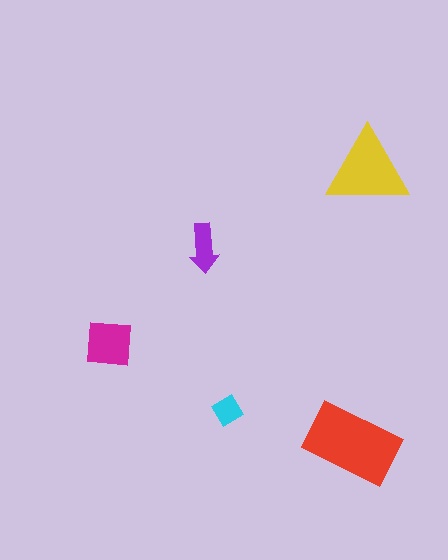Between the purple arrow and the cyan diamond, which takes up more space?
The purple arrow.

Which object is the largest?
The red rectangle.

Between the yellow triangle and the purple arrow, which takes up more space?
The yellow triangle.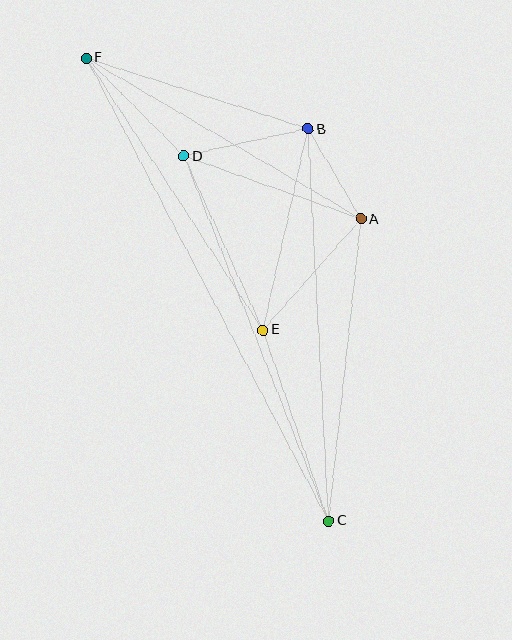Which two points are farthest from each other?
Points C and F are farthest from each other.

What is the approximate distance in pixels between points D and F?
The distance between D and F is approximately 139 pixels.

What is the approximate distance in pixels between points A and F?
The distance between A and F is approximately 319 pixels.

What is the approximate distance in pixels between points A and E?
The distance between A and E is approximately 148 pixels.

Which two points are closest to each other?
Points A and B are closest to each other.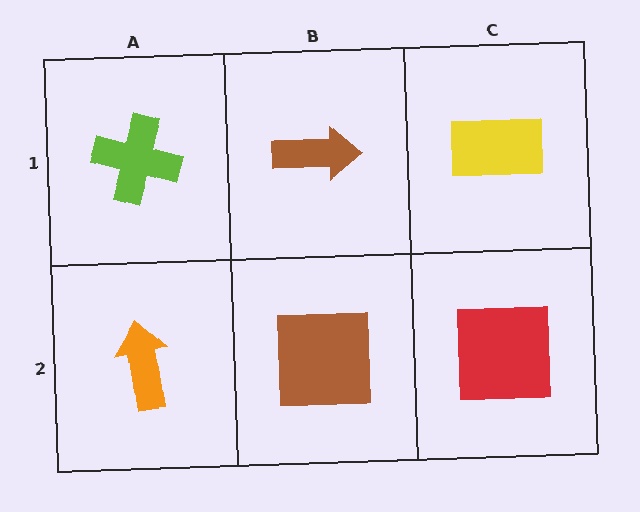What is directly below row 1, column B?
A brown square.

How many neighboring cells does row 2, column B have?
3.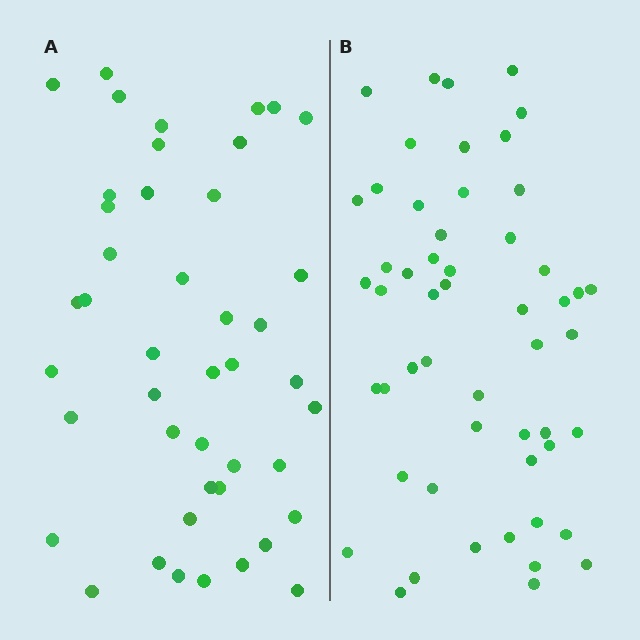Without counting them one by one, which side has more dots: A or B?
Region B (the right region) has more dots.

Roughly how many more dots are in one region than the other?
Region B has roughly 8 or so more dots than region A.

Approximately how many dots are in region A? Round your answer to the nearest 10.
About 40 dots. (The exact count is 44, which rounds to 40.)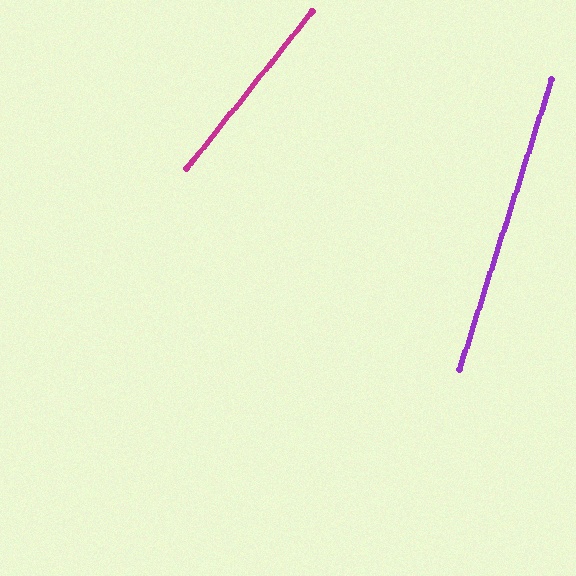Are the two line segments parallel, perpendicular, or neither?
Neither parallel nor perpendicular — they differ by about 21°.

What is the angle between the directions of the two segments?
Approximately 21 degrees.